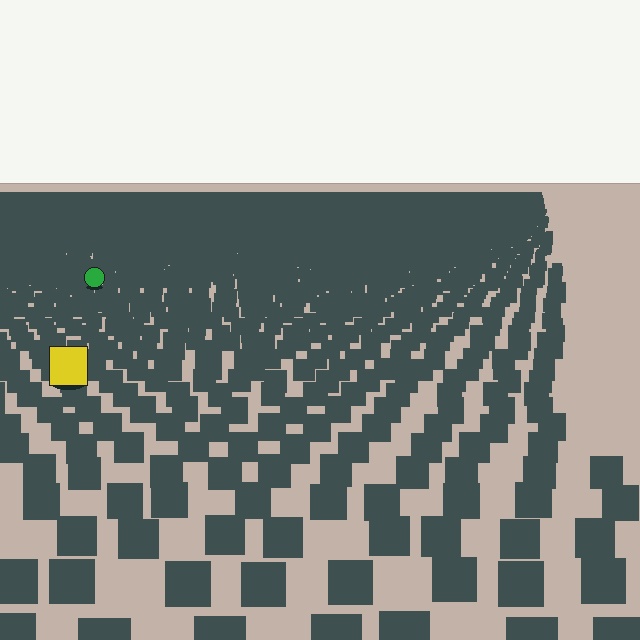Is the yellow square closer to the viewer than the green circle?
Yes. The yellow square is closer — you can tell from the texture gradient: the ground texture is coarser near it.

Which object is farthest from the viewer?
The green circle is farthest from the viewer. It appears smaller and the ground texture around it is denser.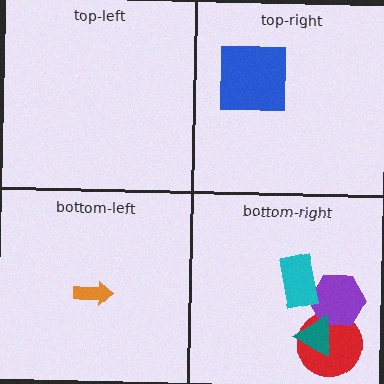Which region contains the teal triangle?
The bottom-right region.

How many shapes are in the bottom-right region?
4.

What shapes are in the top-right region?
The blue square.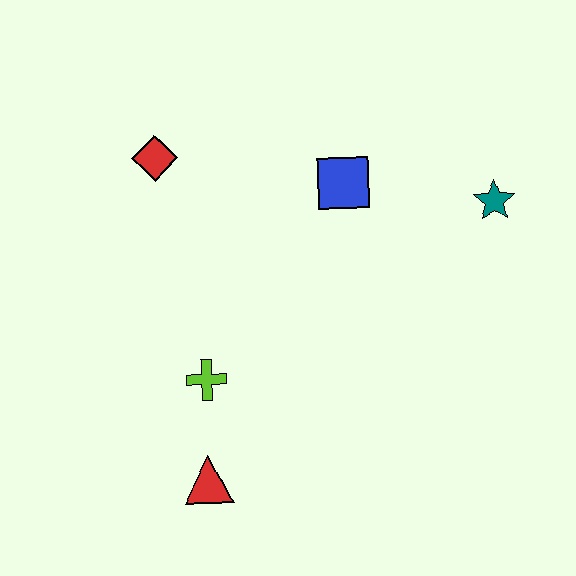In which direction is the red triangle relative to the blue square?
The red triangle is below the blue square.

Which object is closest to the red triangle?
The lime cross is closest to the red triangle.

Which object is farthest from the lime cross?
The teal star is farthest from the lime cross.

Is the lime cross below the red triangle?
No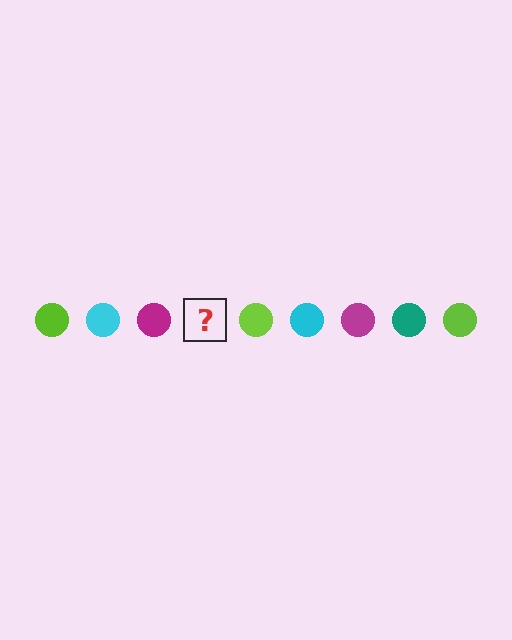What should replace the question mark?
The question mark should be replaced with a teal circle.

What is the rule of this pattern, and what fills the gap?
The rule is that the pattern cycles through lime, cyan, magenta, teal circles. The gap should be filled with a teal circle.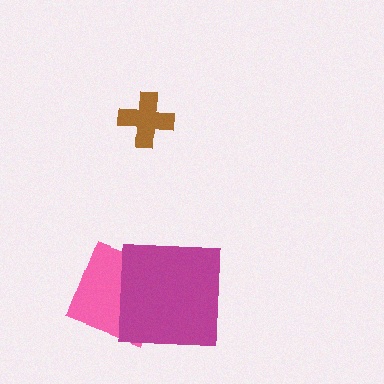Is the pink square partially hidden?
Yes, it is partially covered by another shape.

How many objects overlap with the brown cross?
0 objects overlap with the brown cross.